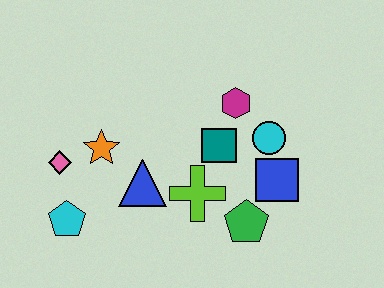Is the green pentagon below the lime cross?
Yes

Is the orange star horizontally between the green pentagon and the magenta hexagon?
No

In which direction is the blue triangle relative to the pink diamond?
The blue triangle is to the right of the pink diamond.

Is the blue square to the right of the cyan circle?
Yes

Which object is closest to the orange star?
The pink diamond is closest to the orange star.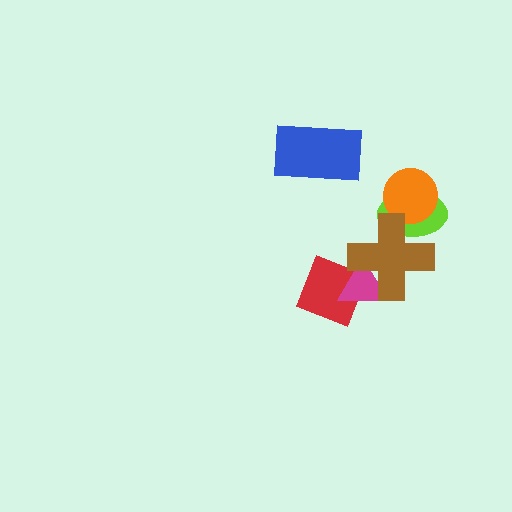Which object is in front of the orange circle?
The brown cross is in front of the orange circle.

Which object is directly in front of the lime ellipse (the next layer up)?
The orange circle is directly in front of the lime ellipse.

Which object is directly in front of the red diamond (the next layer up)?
The magenta triangle is directly in front of the red diamond.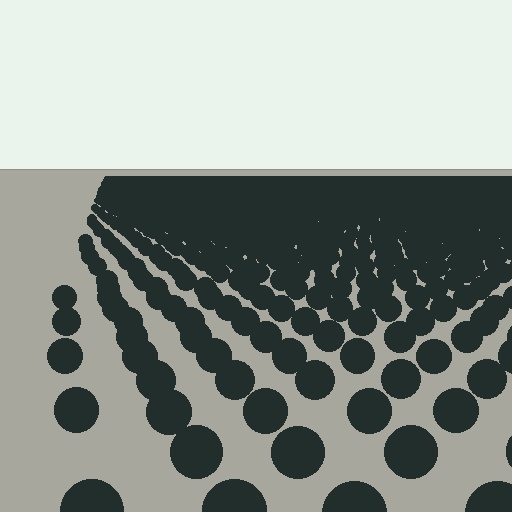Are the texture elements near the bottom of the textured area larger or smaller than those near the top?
Larger. Near the bottom, elements are closer to the viewer and appear at a bigger on-screen size.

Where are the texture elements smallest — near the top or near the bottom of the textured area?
Near the top.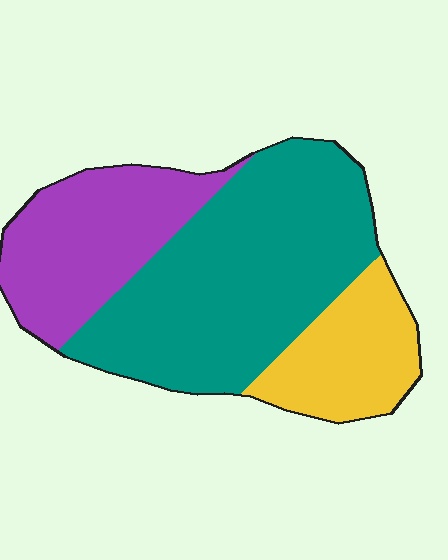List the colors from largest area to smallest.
From largest to smallest: teal, purple, yellow.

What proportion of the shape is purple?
Purple covers 28% of the shape.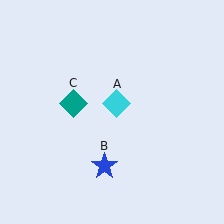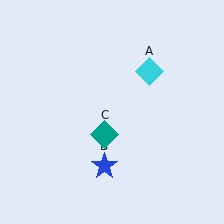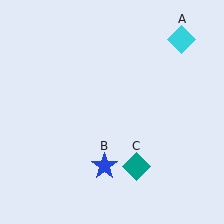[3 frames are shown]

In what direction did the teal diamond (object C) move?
The teal diamond (object C) moved down and to the right.